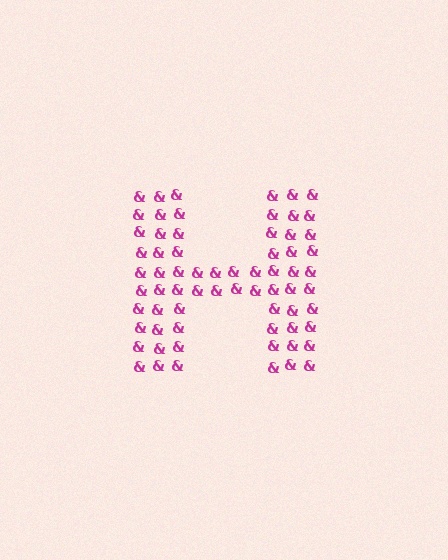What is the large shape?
The large shape is the letter H.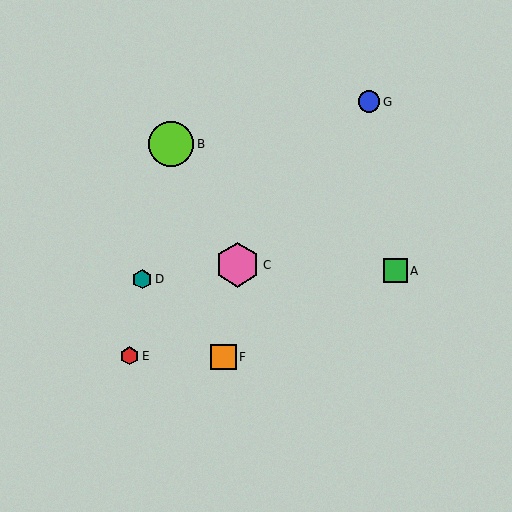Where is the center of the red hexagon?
The center of the red hexagon is at (130, 356).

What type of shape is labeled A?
Shape A is a green square.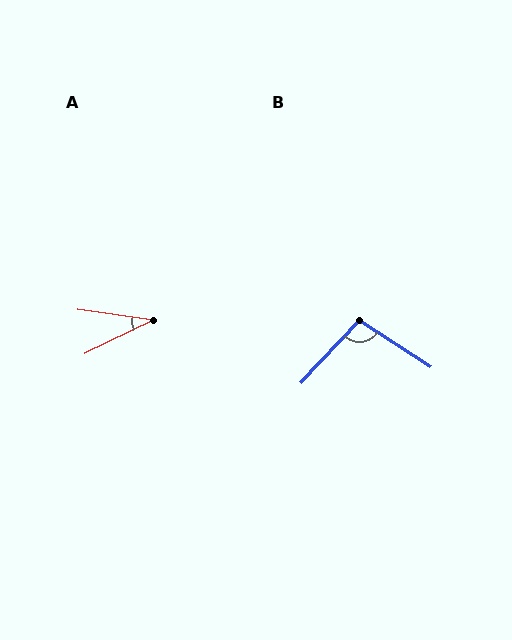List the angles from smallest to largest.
A (34°), B (100°).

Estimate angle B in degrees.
Approximately 100 degrees.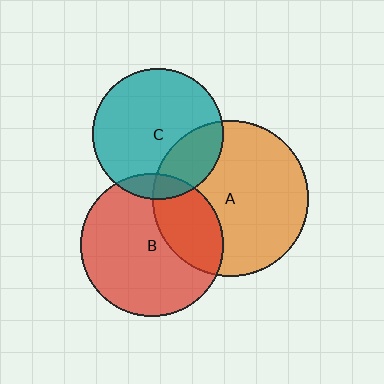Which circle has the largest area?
Circle A (orange).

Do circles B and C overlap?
Yes.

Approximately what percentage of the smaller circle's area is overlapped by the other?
Approximately 10%.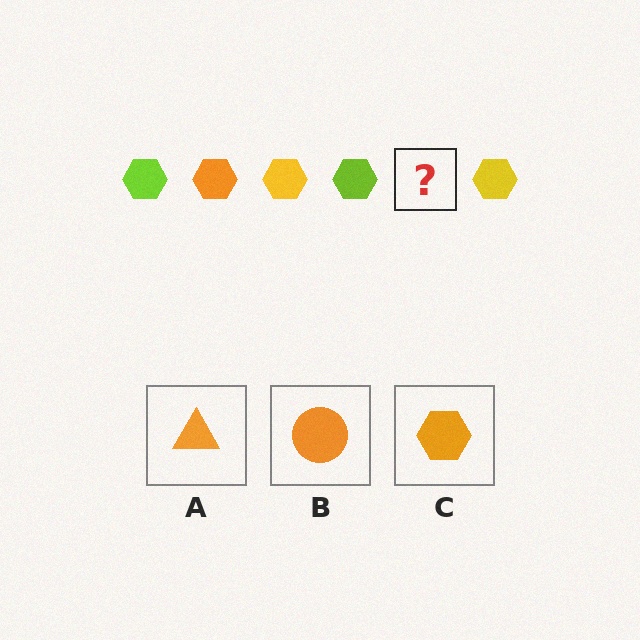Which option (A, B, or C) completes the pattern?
C.